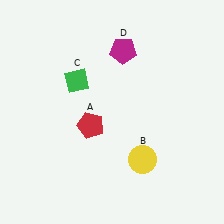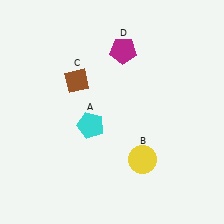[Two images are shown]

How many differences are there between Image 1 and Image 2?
There are 2 differences between the two images.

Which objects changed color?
A changed from red to cyan. C changed from green to brown.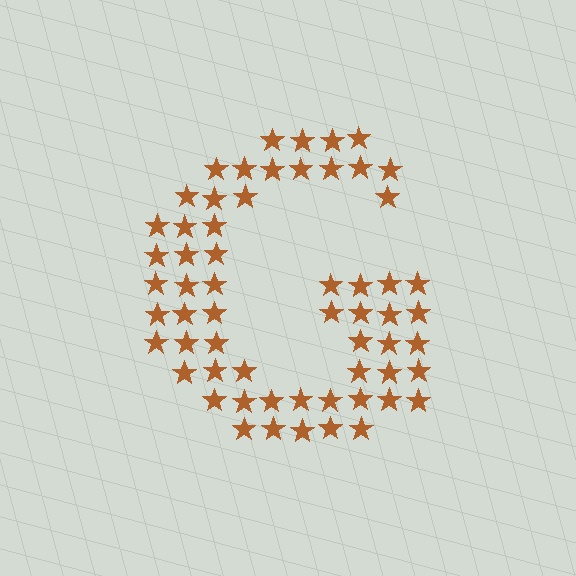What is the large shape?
The large shape is the letter G.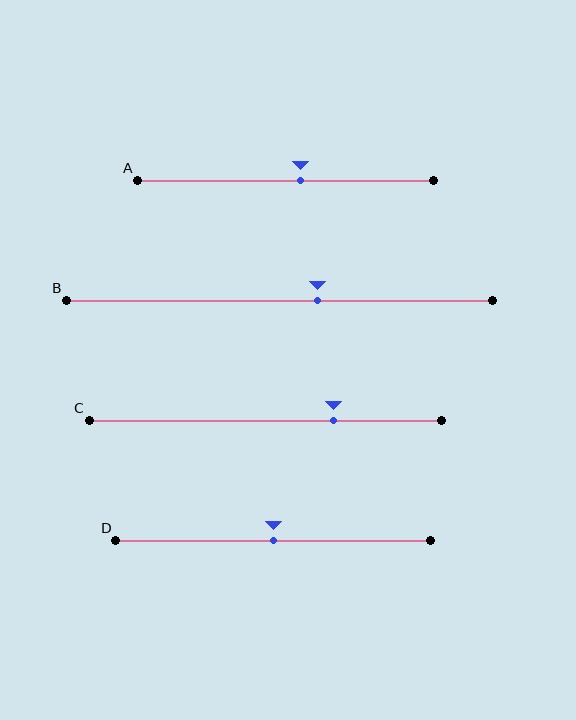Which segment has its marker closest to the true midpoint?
Segment D has its marker closest to the true midpoint.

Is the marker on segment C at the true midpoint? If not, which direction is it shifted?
No, the marker on segment C is shifted to the right by about 19% of the segment length.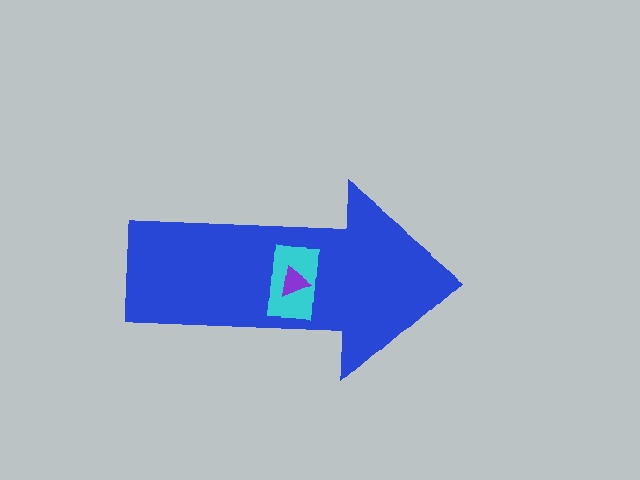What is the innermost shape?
The purple triangle.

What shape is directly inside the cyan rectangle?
The purple triangle.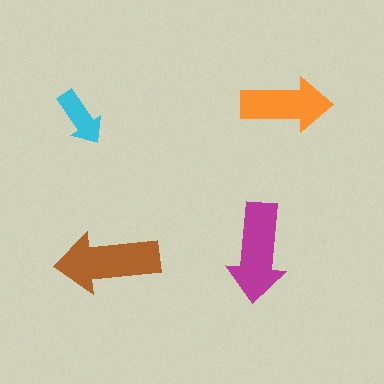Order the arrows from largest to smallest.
the brown one, the magenta one, the orange one, the cyan one.